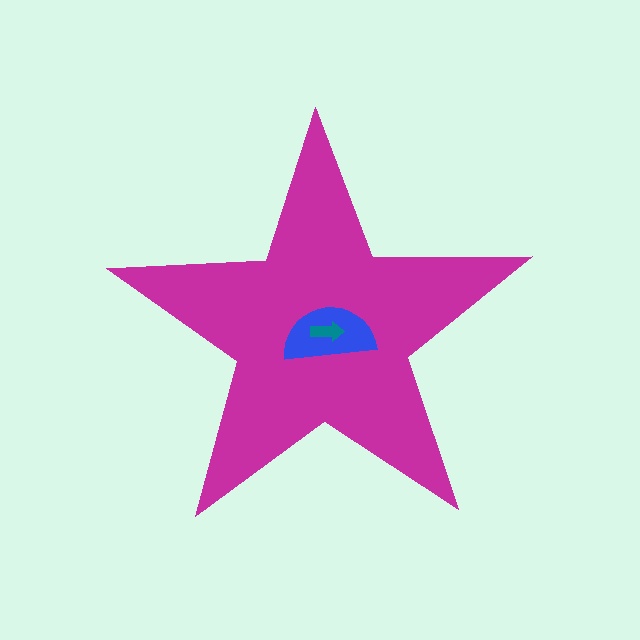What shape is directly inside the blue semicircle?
The teal arrow.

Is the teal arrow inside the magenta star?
Yes.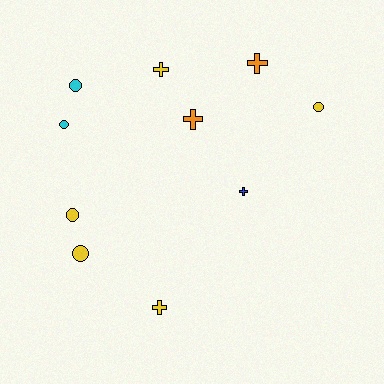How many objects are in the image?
There are 10 objects.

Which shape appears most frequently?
Circle, with 5 objects.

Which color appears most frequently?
Yellow, with 5 objects.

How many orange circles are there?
There are no orange circles.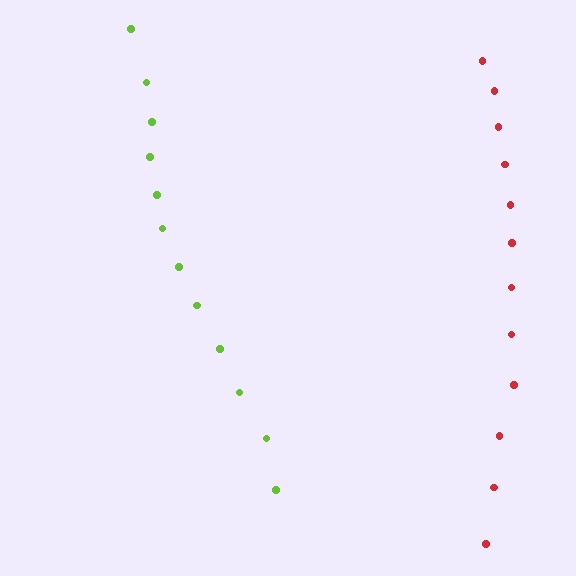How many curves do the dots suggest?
There are 2 distinct paths.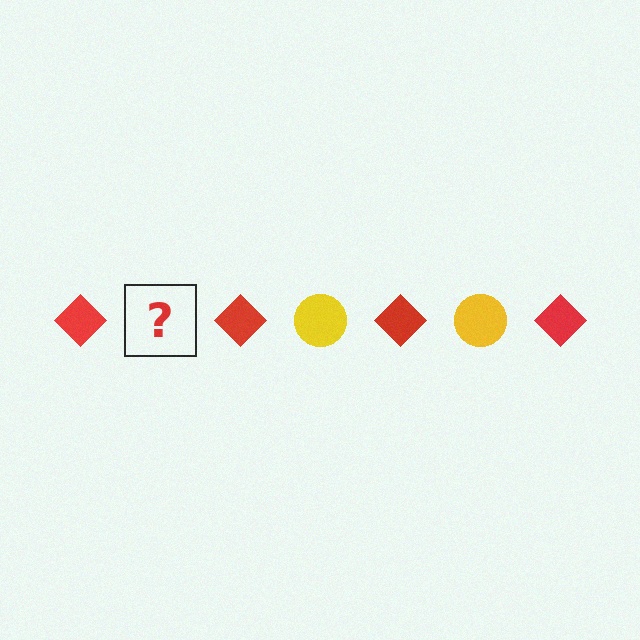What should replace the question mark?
The question mark should be replaced with a yellow circle.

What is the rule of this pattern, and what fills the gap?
The rule is that the pattern alternates between red diamond and yellow circle. The gap should be filled with a yellow circle.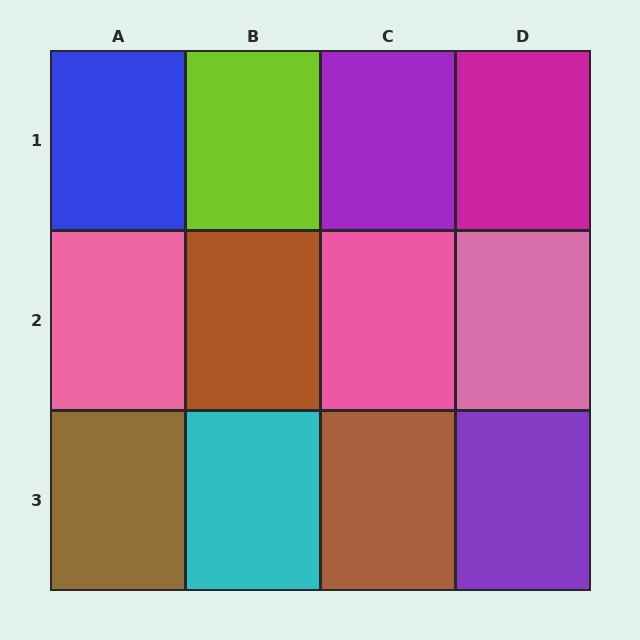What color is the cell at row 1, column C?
Purple.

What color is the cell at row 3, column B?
Cyan.